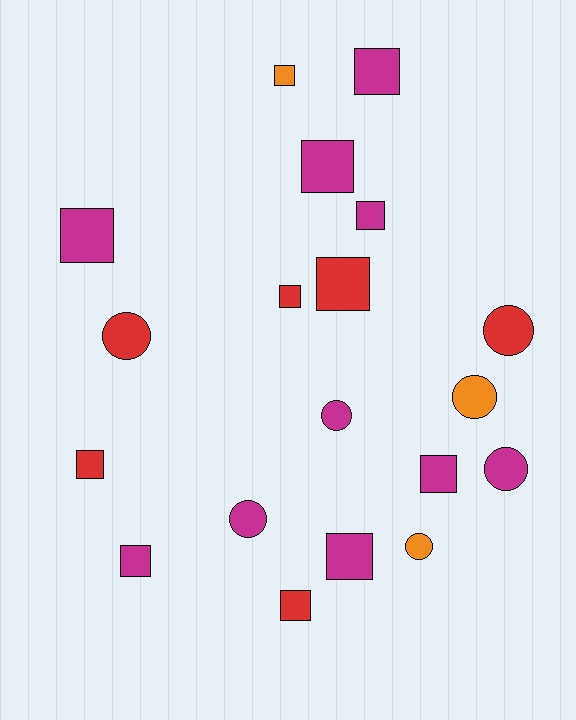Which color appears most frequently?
Magenta, with 10 objects.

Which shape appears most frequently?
Square, with 12 objects.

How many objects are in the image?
There are 19 objects.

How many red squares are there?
There are 4 red squares.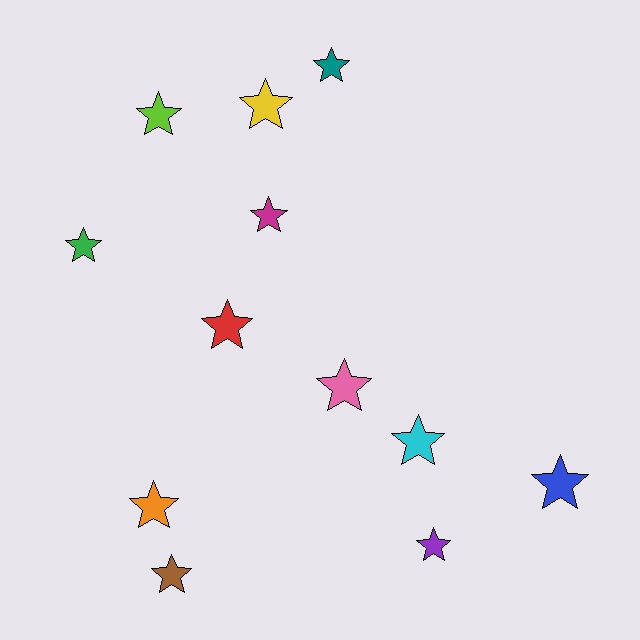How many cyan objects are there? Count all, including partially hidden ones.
There is 1 cyan object.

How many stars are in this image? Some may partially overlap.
There are 12 stars.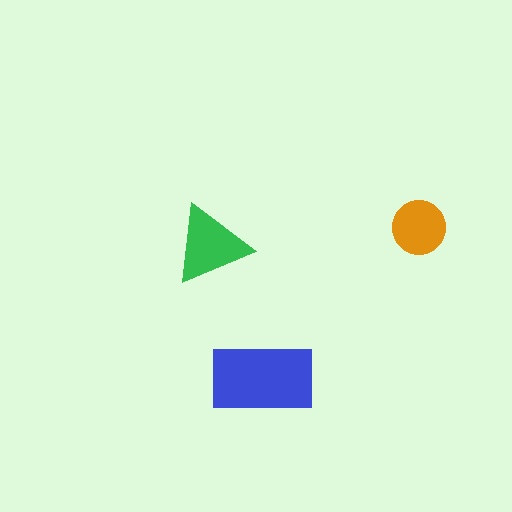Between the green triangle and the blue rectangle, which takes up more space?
The blue rectangle.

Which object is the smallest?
The orange circle.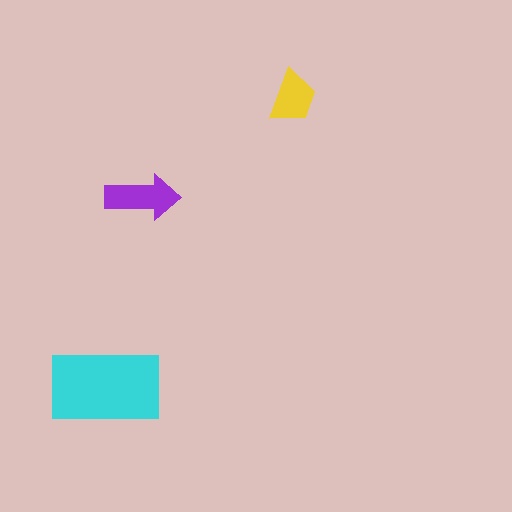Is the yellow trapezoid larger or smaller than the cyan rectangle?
Smaller.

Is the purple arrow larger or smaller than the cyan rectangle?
Smaller.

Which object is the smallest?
The yellow trapezoid.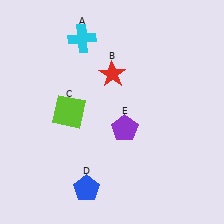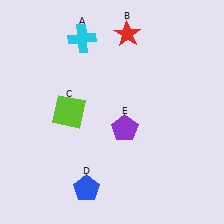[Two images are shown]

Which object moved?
The red star (B) moved up.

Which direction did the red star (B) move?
The red star (B) moved up.